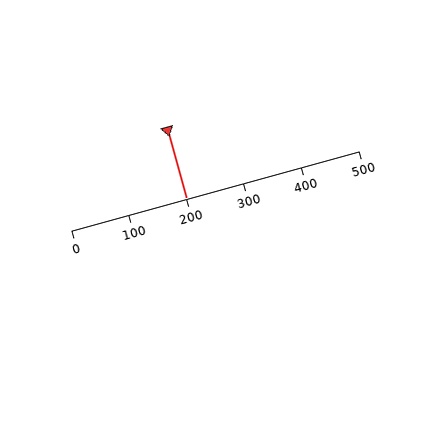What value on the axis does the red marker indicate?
The marker indicates approximately 200.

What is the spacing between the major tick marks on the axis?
The major ticks are spaced 100 apart.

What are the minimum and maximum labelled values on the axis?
The axis runs from 0 to 500.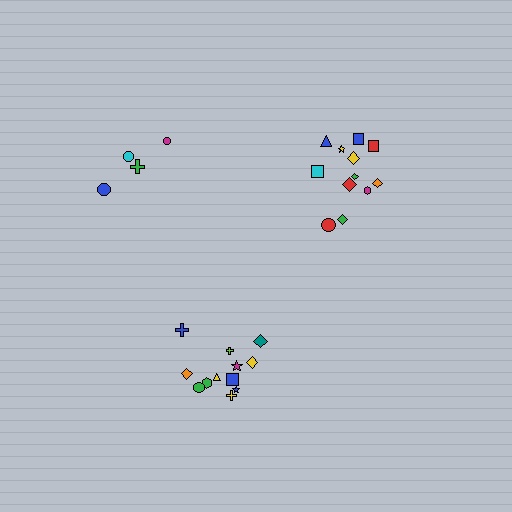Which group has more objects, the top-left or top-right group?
The top-right group.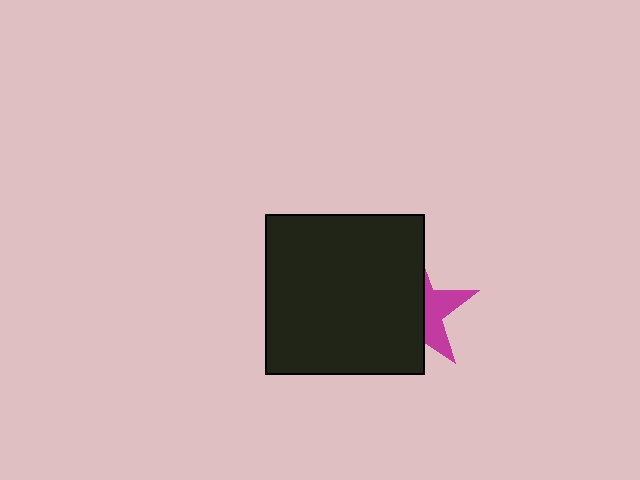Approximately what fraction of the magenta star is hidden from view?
Roughly 64% of the magenta star is hidden behind the black square.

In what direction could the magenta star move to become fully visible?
The magenta star could move right. That would shift it out from behind the black square entirely.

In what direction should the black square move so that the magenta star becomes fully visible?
The black square should move left. That is the shortest direction to clear the overlap and leave the magenta star fully visible.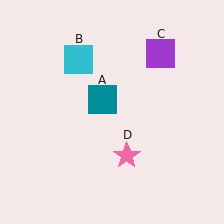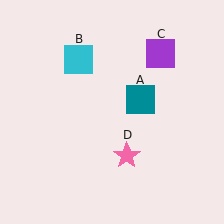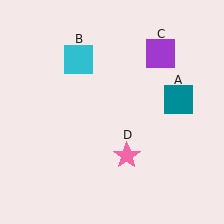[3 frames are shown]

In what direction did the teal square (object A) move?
The teal square (object A) moved right.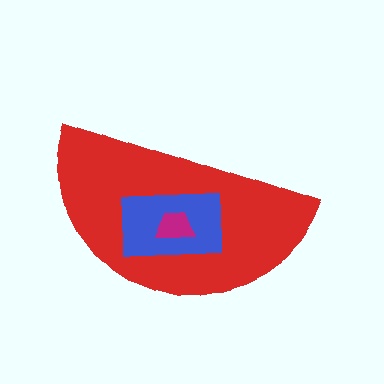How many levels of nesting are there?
3.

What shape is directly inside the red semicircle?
The blue rectangle.